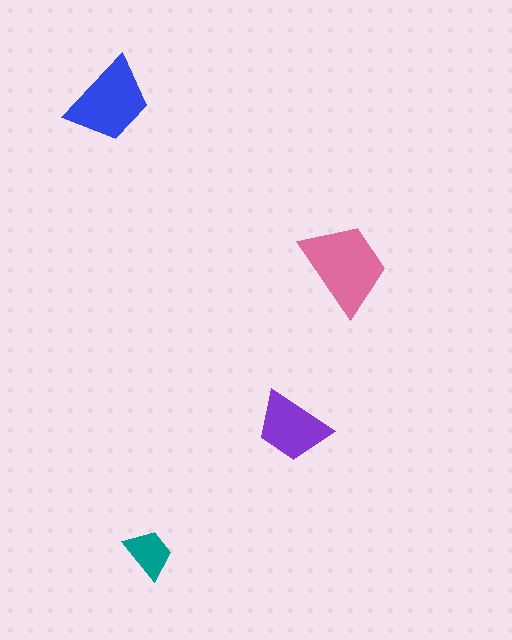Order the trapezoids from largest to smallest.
the pink one, the blue one, the purple one, the teal one.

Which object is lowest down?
The teal trapezoid is bottommost.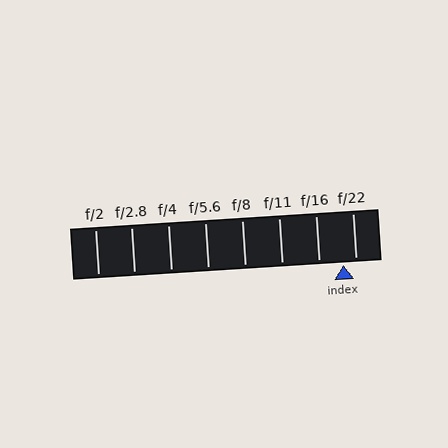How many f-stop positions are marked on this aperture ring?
There are 8 f-stop positions marked.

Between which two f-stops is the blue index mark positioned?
The index mark is between f/16 and f/22.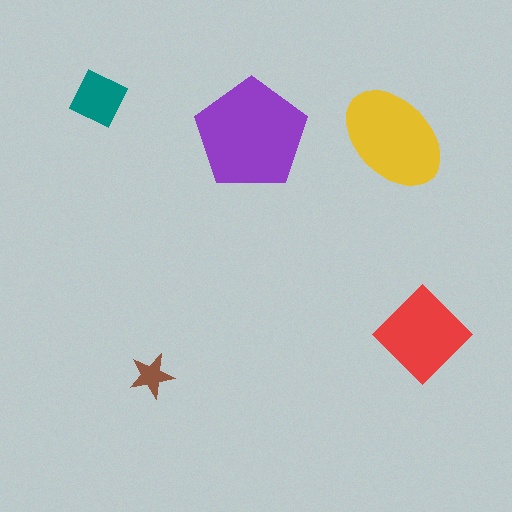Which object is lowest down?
The brown star is bottommost.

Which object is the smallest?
The brown star.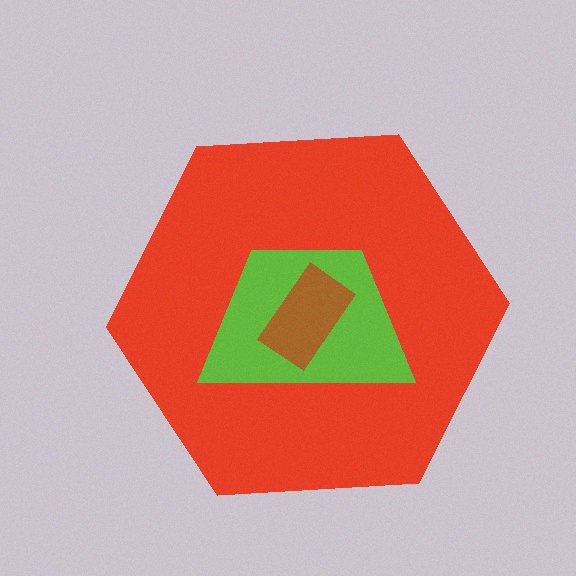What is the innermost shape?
The brown rectangle.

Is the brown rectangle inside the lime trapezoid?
Yes.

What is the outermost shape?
The red hexagon.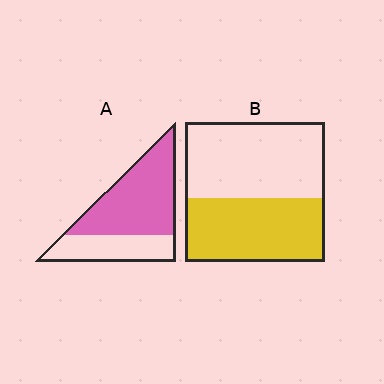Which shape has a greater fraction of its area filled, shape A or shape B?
Shape A.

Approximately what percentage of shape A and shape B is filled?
A is approximately 65% and B is approximately 45%.